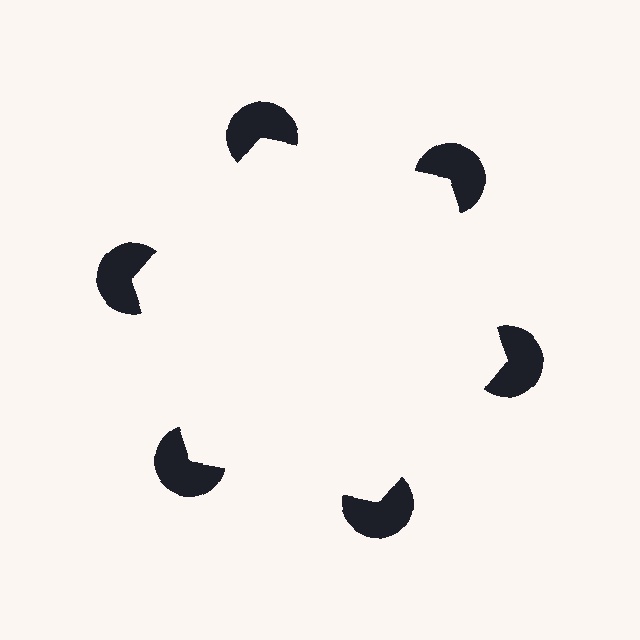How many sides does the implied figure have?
6 sides.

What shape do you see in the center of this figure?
An illusory hexagon — its edges are inferred from the aligned wedge cuts in the pac-man discs, not physically drawn.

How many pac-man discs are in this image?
There are 6 — one at each vertex of the illusory hexagon.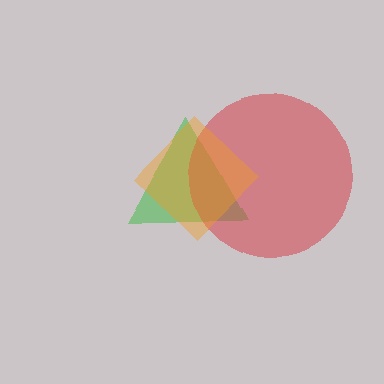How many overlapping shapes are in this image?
There are 3 overlapping shapes in the image.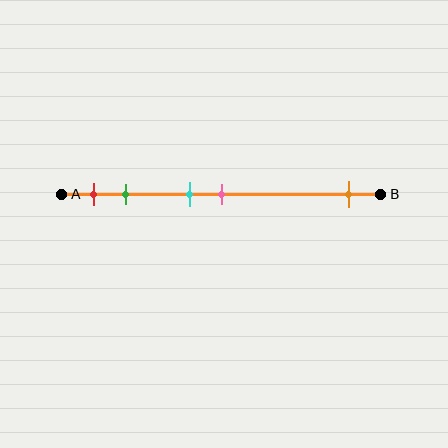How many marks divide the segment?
There are 5 marks dividing the segment.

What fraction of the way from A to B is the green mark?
The green mark is approximately 20% (0.2) of the way from A to B.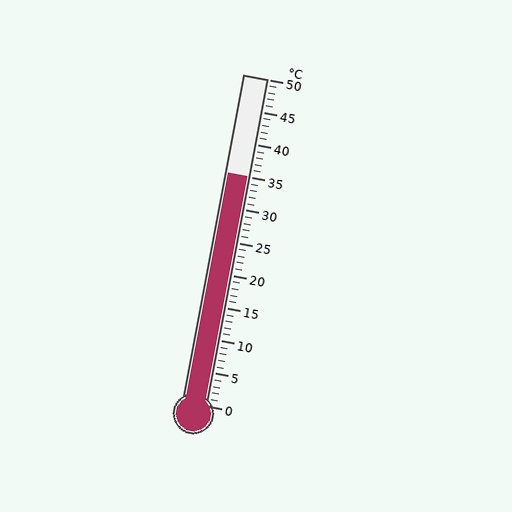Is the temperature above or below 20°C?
The temperature is above 20°C.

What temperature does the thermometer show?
The thermometer shows approximately 35°C.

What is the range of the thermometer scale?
The thermometer scale ranges from 0°C to 50°C.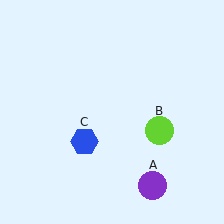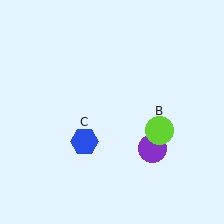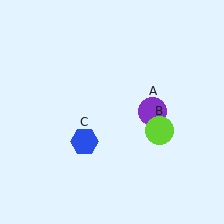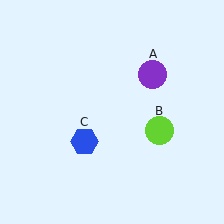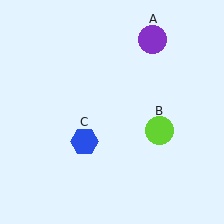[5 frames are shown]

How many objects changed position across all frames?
1 object changed position: purple circle (object A).